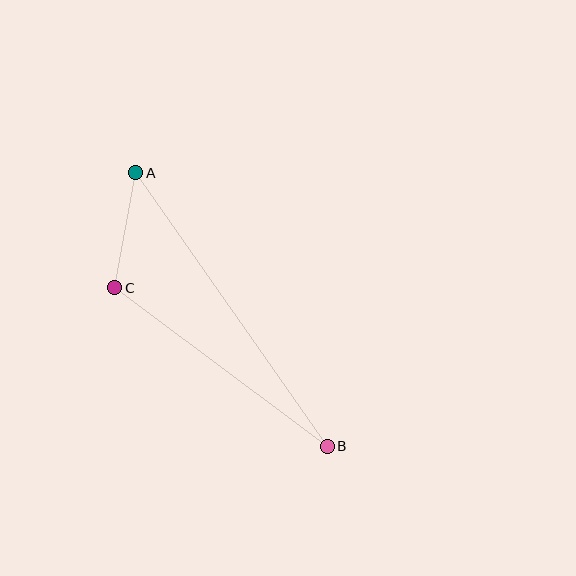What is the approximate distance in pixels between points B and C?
The distance between B and C is approximately 265 pixels.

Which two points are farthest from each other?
Points A and B are farthest from each other.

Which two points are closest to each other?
Points A and C are closest to each other.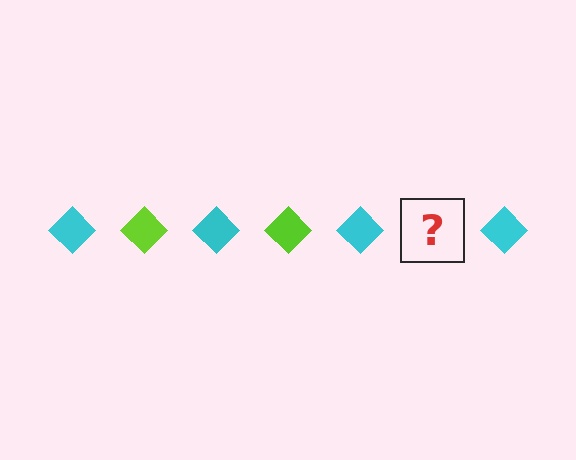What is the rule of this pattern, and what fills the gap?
The rule is that the pattern cycles through cyan, lime diamonds. The gap should be filled with a lime diamond.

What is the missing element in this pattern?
The missing element is a lime diamond.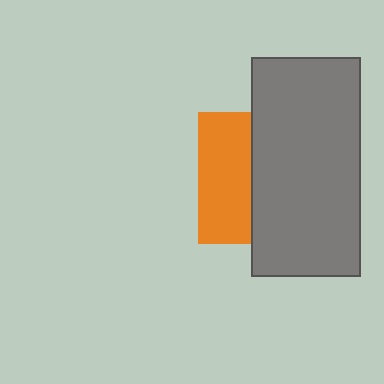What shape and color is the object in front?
The object in front is a gray rectangle.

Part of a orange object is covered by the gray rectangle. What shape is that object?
It is a square.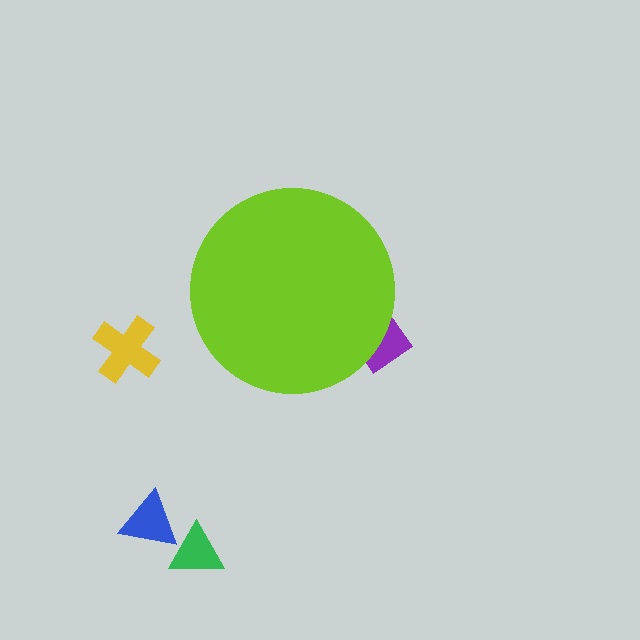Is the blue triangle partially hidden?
No, the blue triangle is fully visible.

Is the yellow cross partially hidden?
No, the yellow cross is fully visible.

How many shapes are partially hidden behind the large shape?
1 shape is partially hidden.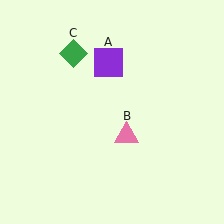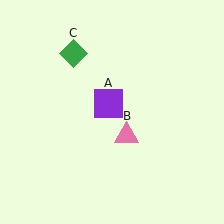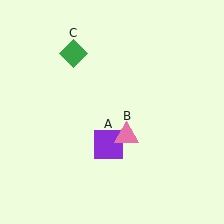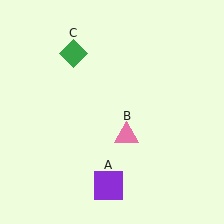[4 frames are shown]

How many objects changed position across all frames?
1 object changed position: purple square (object A).